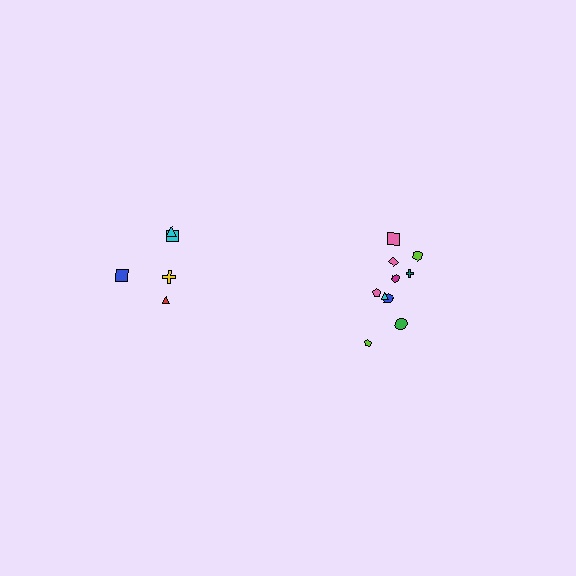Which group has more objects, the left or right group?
The right group.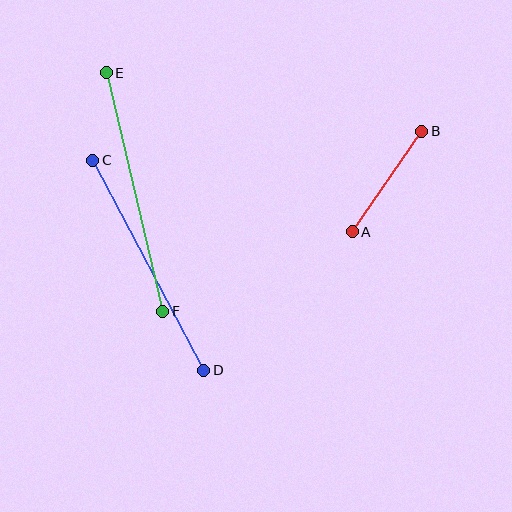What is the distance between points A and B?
The distance is approximately 122 pixels.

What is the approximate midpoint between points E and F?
The midpoint is at approximately (134, 192) pixels.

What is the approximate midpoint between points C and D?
The midpoint is at approximately (148, 265) pixels.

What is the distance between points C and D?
The distance is approximately 237 pixels.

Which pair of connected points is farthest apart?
Points E and F are farthest apart.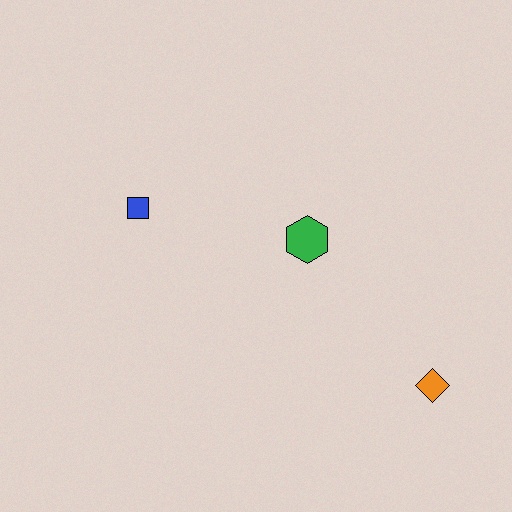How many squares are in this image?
There is 1 square.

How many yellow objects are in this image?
There are no yellow objects.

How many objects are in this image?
There are 3 objects.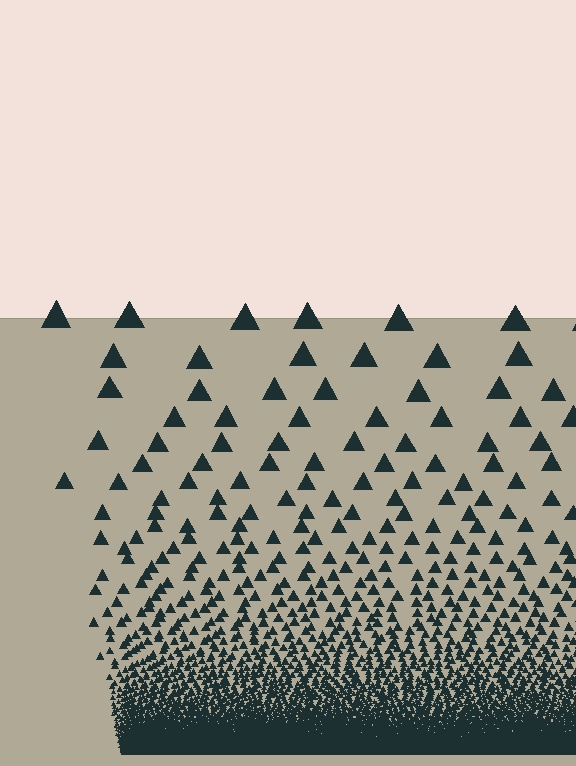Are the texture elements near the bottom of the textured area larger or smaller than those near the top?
Smaller. The gradient is inverted — elements near the bottom are smaller and denser.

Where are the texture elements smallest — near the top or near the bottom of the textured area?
Near the bottom.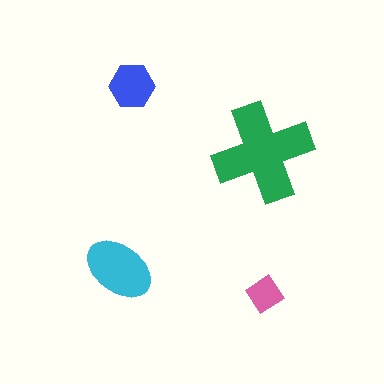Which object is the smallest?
The pink diamond.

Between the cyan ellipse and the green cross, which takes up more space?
The green cross.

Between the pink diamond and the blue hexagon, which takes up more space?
The blue hexagon.